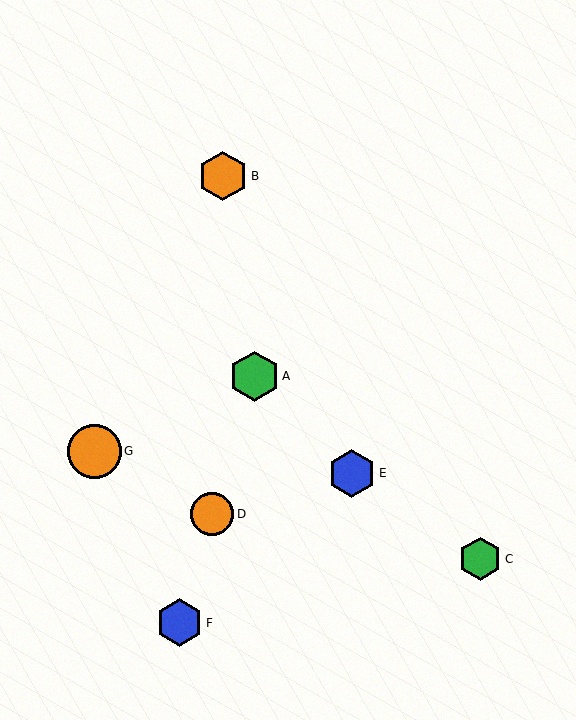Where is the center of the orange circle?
The center of the orange circle is at (212, 514).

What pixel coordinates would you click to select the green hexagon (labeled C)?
Click at (480, 559) to select the green hexagon C.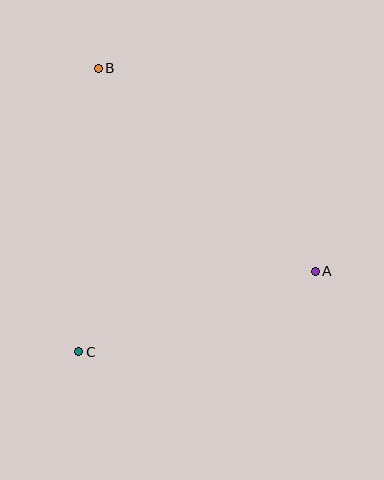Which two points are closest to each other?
Points A and C are closest to each other.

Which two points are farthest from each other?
Points A and B are farthest from each other.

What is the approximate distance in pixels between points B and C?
The distance between B and C is approximately 284 pixels.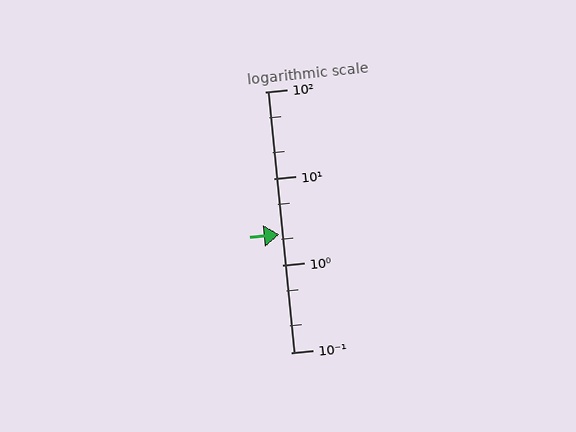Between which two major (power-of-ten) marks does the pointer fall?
The pointer is between 1 and 10.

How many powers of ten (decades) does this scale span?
The scale spans 3 decades, from 0.1 to 100.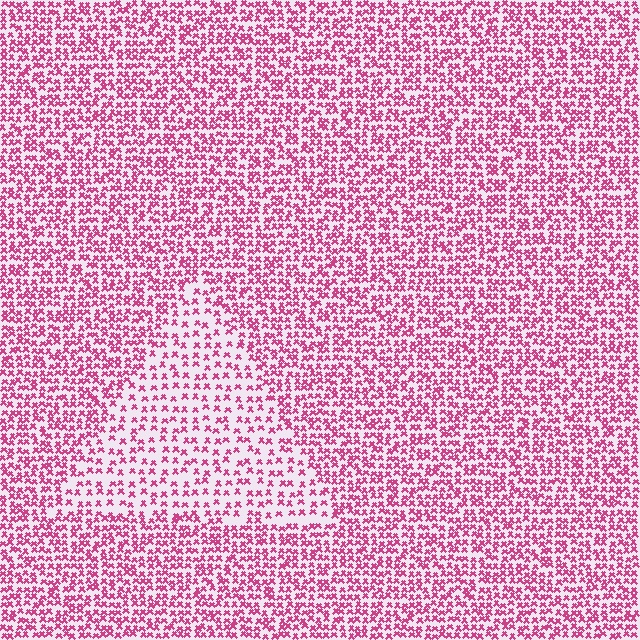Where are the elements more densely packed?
The elements are more densely packed outside the triangle boundary.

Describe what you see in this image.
The image contains small magenta elements arranged at two different densities. A triangle-shaped region is visible where the elements are less densely packed than the surrounding area.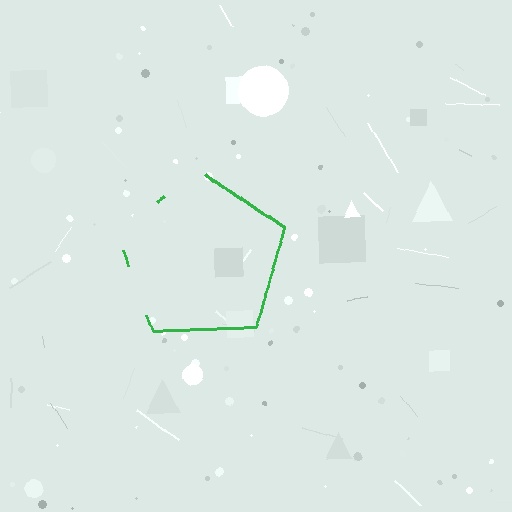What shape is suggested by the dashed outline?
The dashed outline suggests a pentagon.